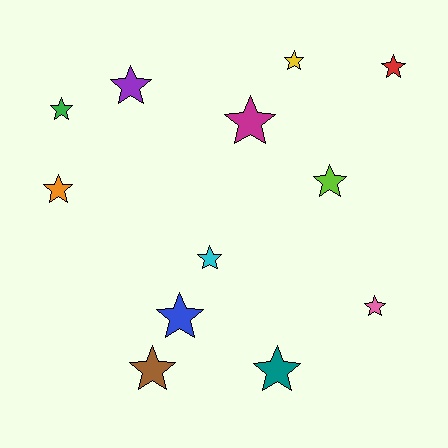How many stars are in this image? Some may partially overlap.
There are 12 stars.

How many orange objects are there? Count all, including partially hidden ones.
There is 1 orange object.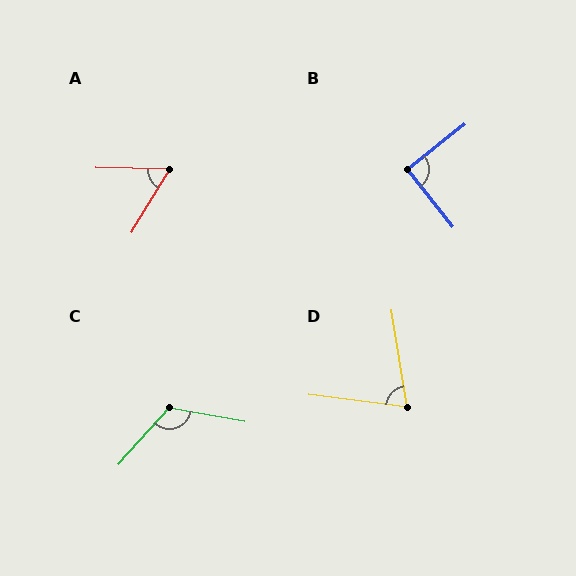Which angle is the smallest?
A, at approximately 60 degrees.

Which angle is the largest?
C, at approximately 122 degrees.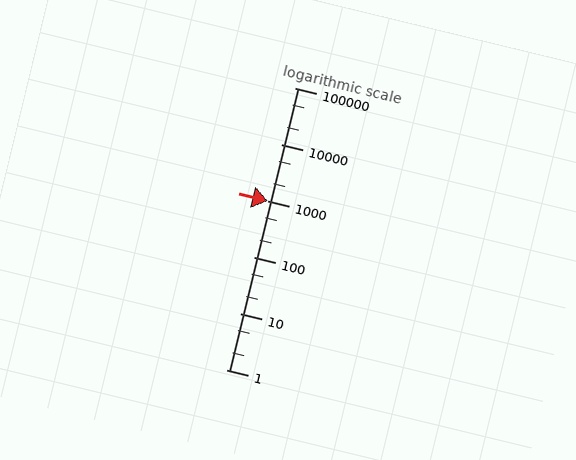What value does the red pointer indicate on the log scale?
The pointer indicates approximately 1000.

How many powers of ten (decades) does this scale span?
The scale spans 5 decades, from 1 to 100000.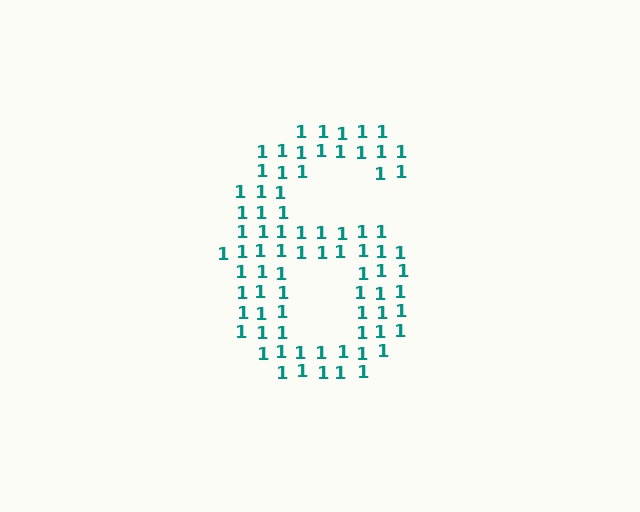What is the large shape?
The large shape is the digit 6.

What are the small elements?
The small elements are digit 1's.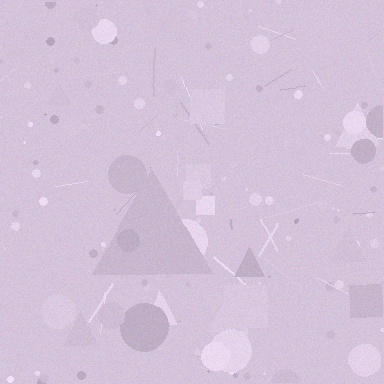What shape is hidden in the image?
A triangle is hidden in the image.